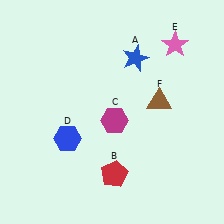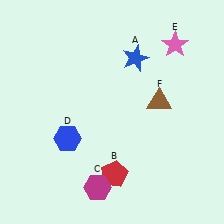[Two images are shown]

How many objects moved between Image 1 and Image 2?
1 object moved between the two images.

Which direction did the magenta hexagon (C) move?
The magenta hexagon (C) moved down.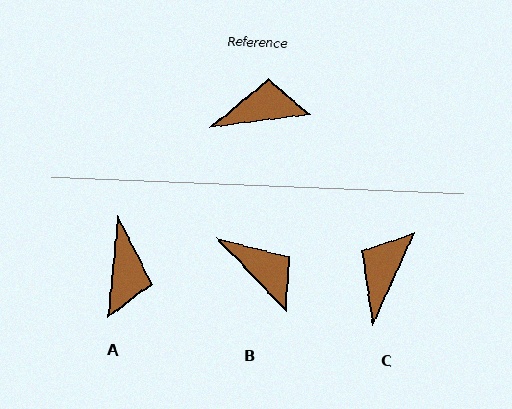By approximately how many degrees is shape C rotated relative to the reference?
Approximately 59 degrees counter-clockwise.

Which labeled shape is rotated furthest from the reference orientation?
A, about 103 degrees away.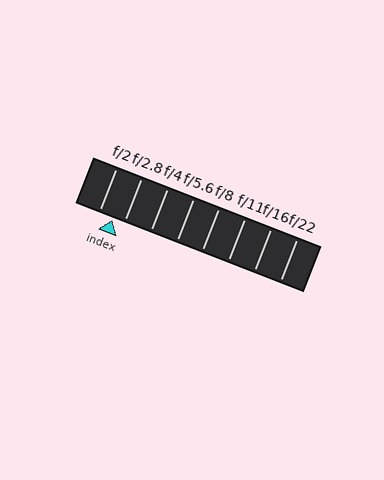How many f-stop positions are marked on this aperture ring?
There are 8 f-stop positions marked.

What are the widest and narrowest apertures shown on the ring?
The widest aperture shown is f/2 and the narrowest is f/22.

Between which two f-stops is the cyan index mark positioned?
The index mark is between f/2 and f/2.8.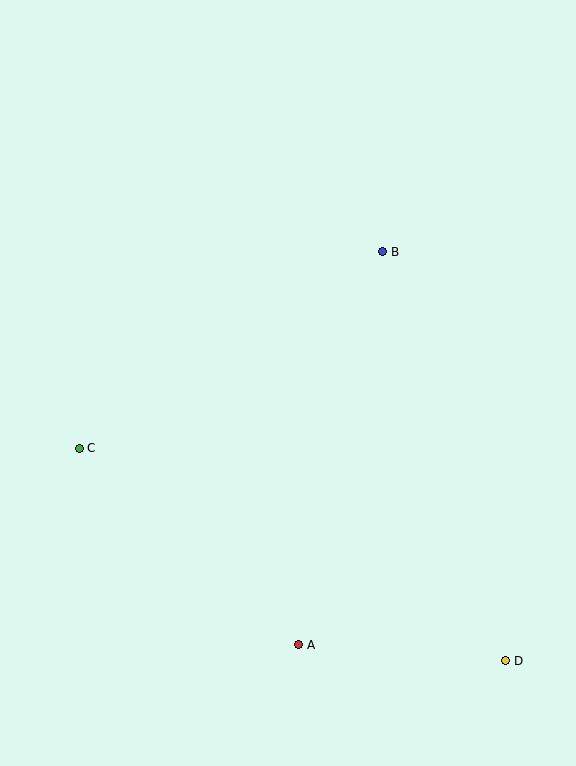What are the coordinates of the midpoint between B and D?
The midpoint between B and D is at (444, 456).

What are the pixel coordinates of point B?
Point B is at (383, 252).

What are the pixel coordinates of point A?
Point A is at (299, 645).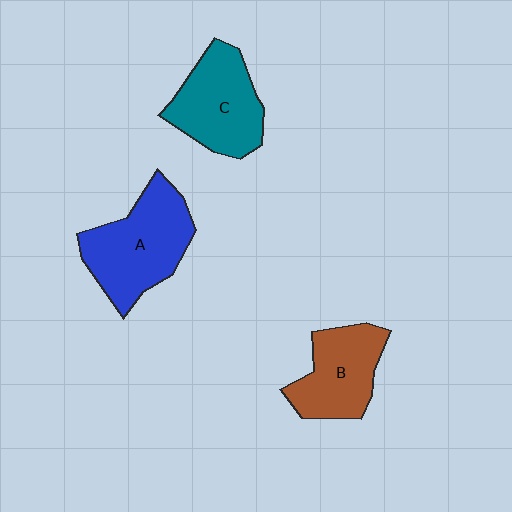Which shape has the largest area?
Shape A (blue).